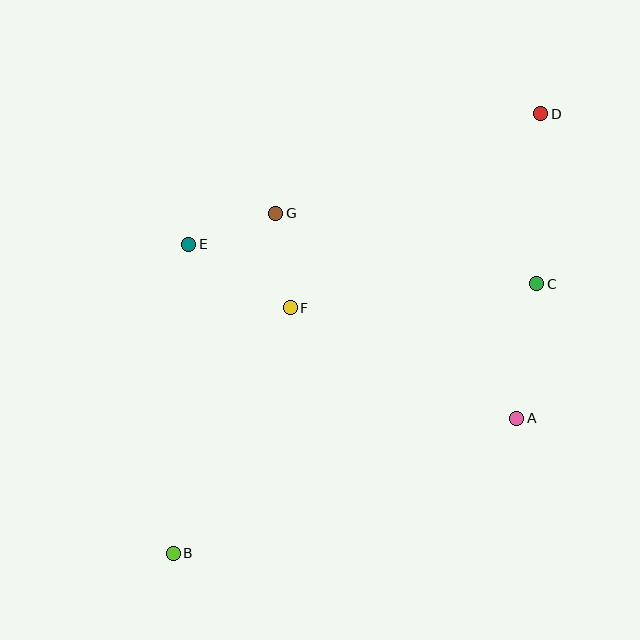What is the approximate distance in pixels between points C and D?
The distance between C and D is approximately 170 pixels.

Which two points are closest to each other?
Points E and G are closest to each other.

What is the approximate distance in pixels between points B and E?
The distance between B and E is approximately 310 pixels.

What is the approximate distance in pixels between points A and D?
The distance between A and D is approximately 305 pixels.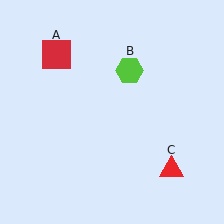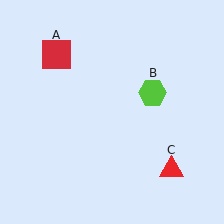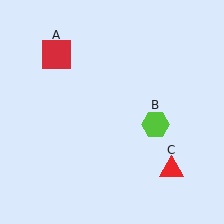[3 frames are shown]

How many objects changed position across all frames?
1 object changed position: lime hexagon (object B).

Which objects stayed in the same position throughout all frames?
Red square (object A) and red triangle (object C) remained stationary.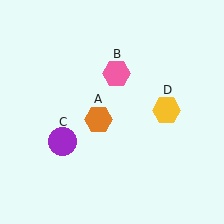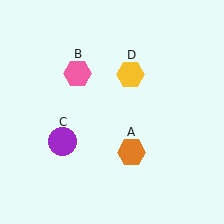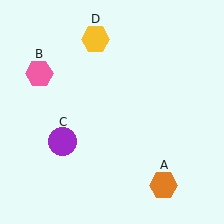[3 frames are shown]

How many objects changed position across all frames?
3 objects changed position: orange hexagon (object A), pink hexagon (object B), yellow hexagon (object D).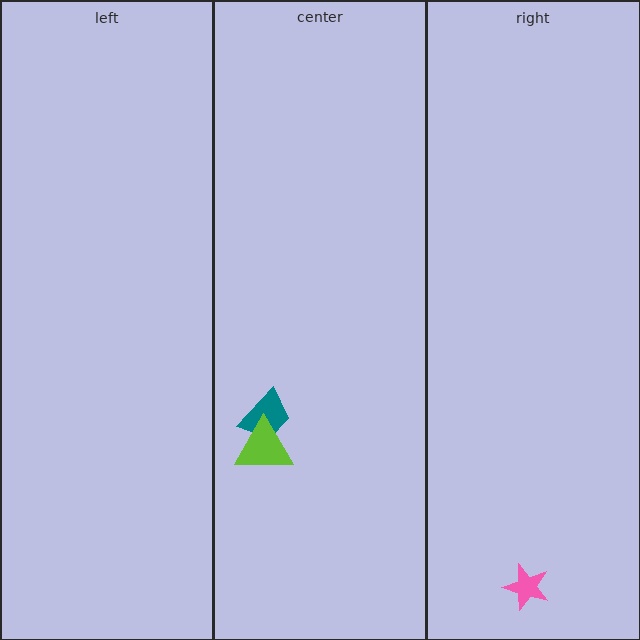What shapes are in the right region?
The pink star.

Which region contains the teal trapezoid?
The center region.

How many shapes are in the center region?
2.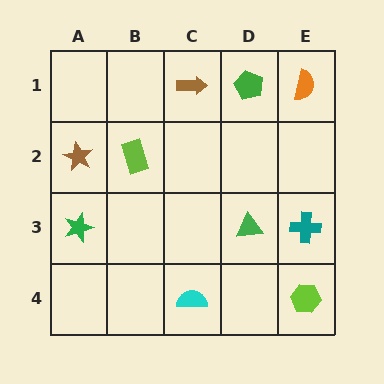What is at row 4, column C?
A cyan semicircle.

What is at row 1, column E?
An orange semicircle.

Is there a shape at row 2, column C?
No, that cell is empty.